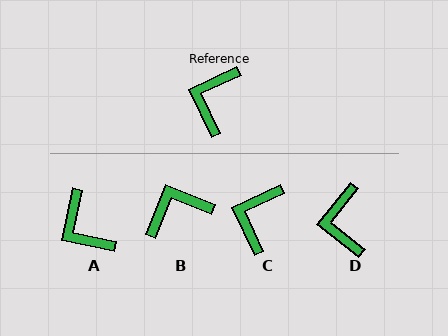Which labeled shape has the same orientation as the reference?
C.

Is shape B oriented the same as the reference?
No, it is off by about 47 degrees.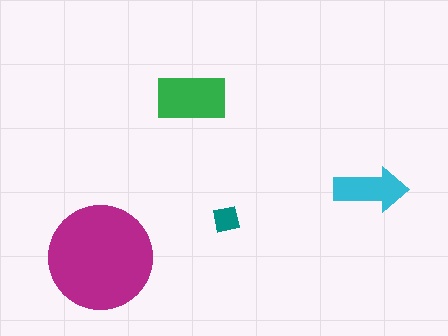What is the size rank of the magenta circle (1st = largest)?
1st.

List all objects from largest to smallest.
The magenta circle, the green rectangle, the cyan arrow, the teal square.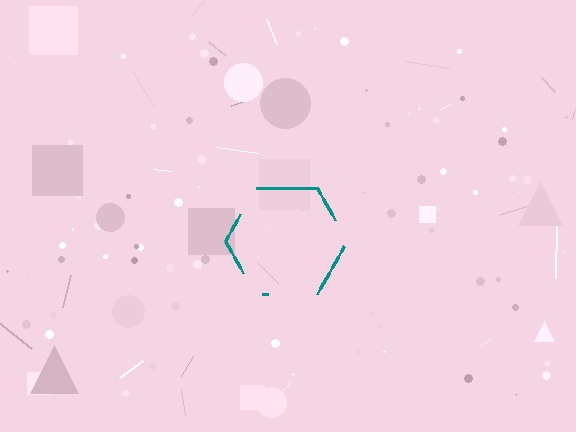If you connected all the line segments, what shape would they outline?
They would outline a hexagon.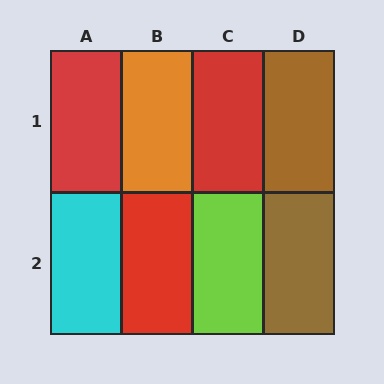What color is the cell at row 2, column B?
Red.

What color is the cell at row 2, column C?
Lime.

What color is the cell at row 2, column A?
Cyan.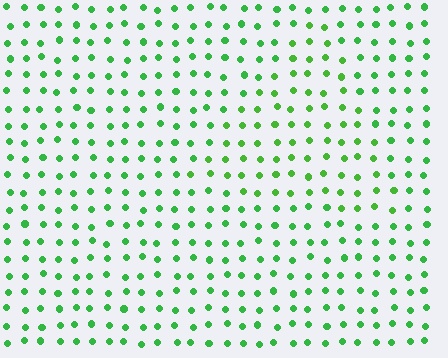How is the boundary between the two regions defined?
The boundary is defined purely by a slight shift in hue (about 16 degrees). Spacing, size, and orientation are identical on both sides.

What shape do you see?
I see a triangle.